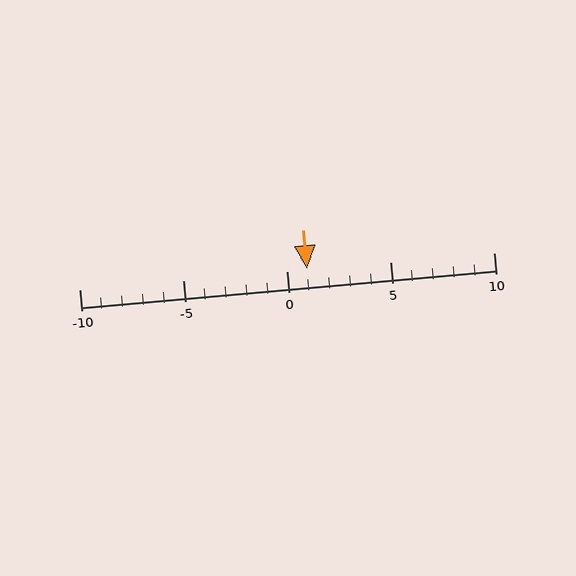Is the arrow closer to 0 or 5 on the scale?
The arrow is closer to 0.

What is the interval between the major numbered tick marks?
The major tick marks are spaced 5 units apart.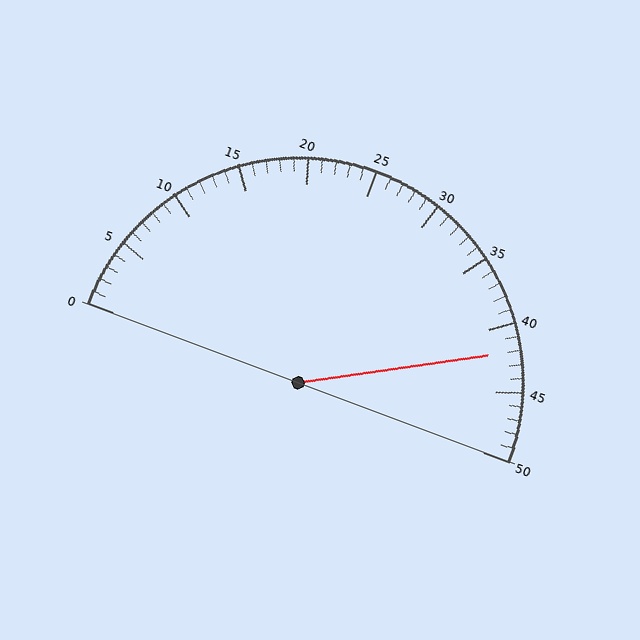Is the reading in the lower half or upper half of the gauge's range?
The reading is in the upper half of the range (0 to 50).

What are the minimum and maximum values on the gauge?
The gauge ranges from 0 to 50.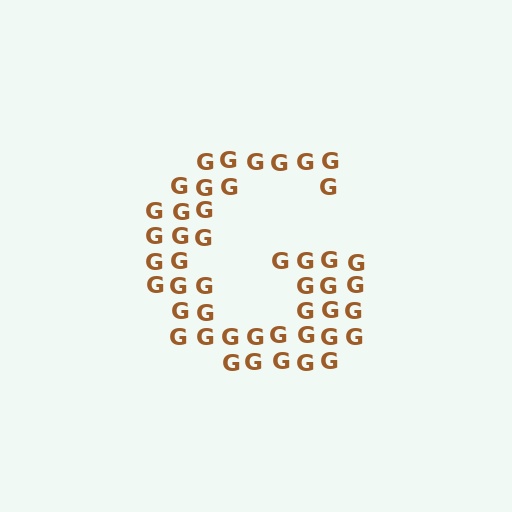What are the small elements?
The small elements are letter G's.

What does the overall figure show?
The overall figure shows the letter G.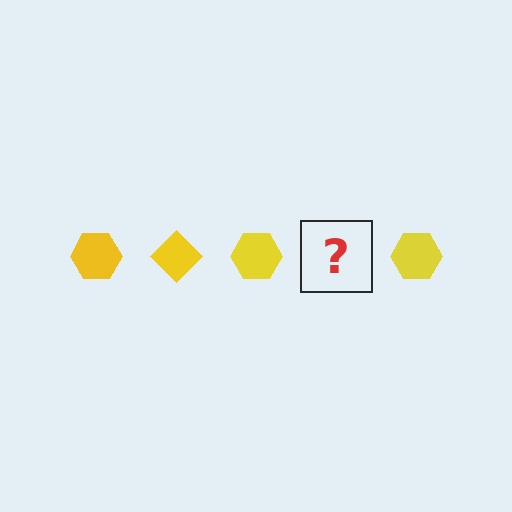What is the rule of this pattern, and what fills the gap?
The rule is that the pattern cycles through hexagon, diamond shapes in yellow. The gap should be filled with a yellow diamond.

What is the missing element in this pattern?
The missing element is a yellow diamond.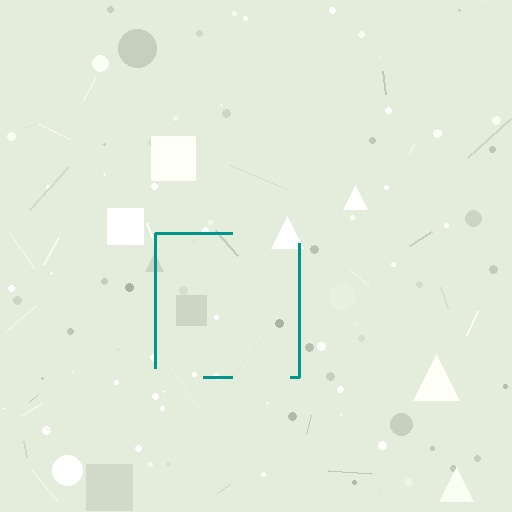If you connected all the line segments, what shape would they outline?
They would outline a square.